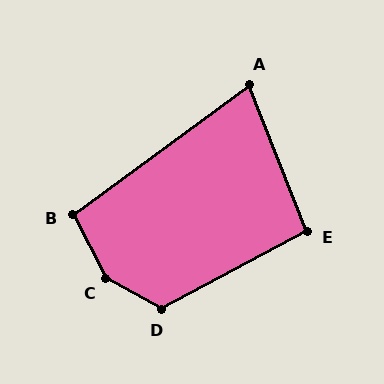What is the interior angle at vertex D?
Approximately 122 degrees (obtuse).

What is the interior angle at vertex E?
Approximately 97 degrees (obtuse).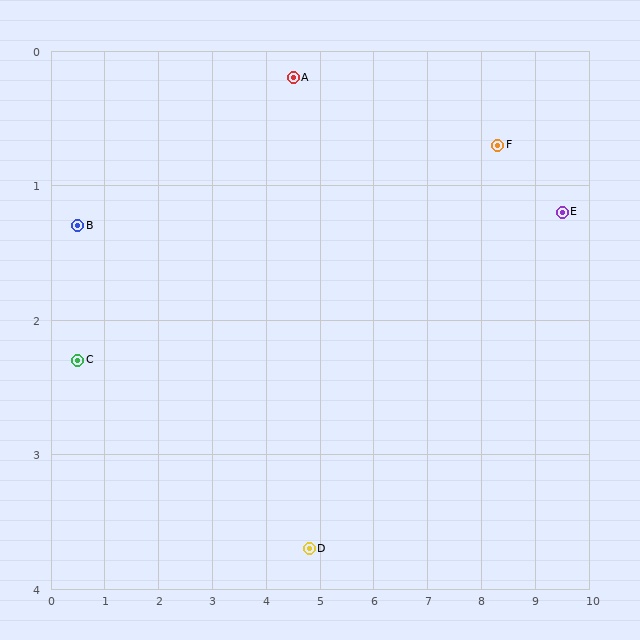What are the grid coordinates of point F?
Point F is at approximately (8.3, 0.7).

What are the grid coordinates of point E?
Point E is at approximately (9.5, 1.2).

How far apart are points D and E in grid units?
Points D and E are about 5.3 grid units apart.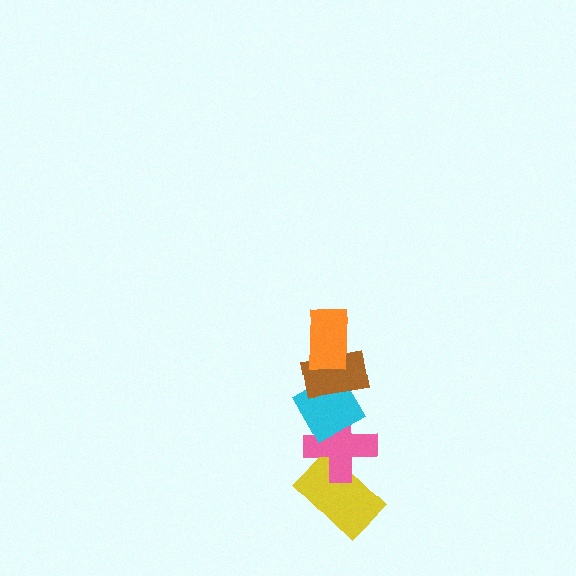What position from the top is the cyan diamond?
The cyan diamond is 3rd from the top.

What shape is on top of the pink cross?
The cyan diamond is on top of the pink cross.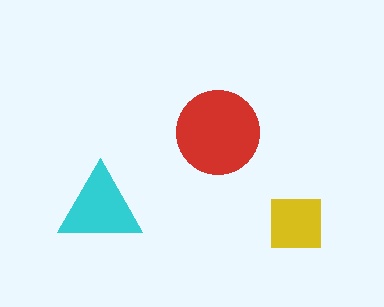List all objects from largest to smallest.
The red circle, the cyan triangle, the yellow square.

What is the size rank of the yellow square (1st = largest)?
3rd.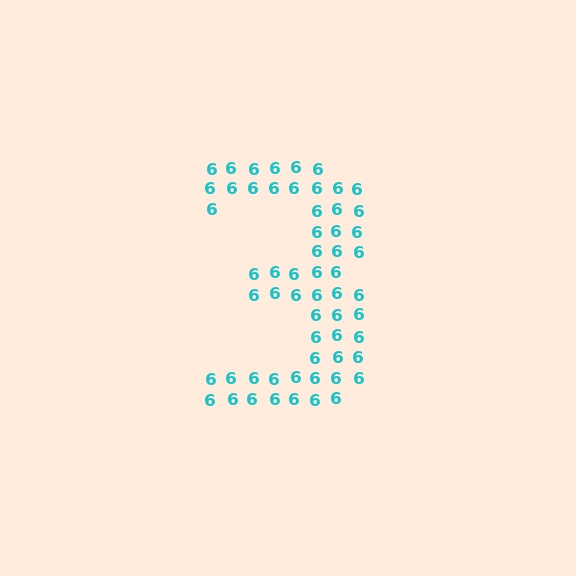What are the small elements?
The small elements are digit 6's.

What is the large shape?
The large shape is the digit 3.